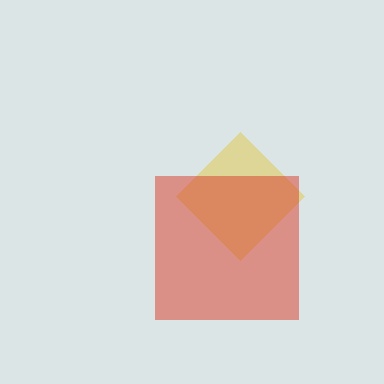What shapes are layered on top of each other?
The layered shapes are: a yellow diamond, a red square.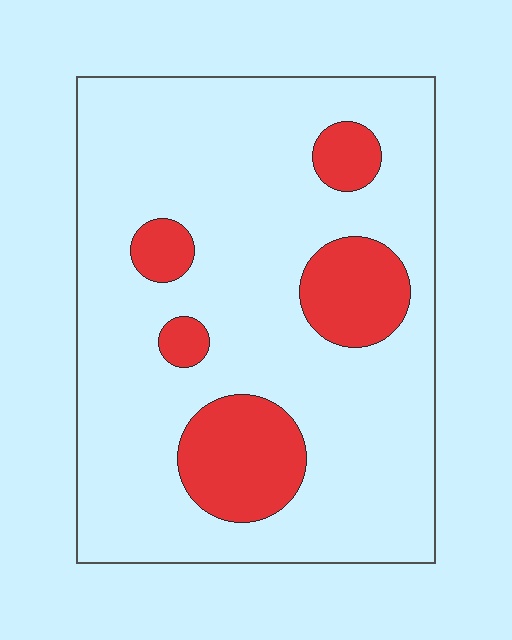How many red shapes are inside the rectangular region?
5.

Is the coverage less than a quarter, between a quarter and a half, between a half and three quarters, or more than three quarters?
Less than a quarter.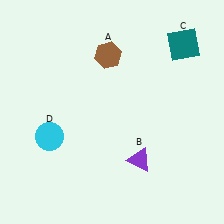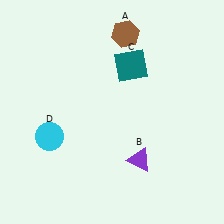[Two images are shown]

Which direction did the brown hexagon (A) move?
The brown hexagon (A) moved up.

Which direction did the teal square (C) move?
The teal square (C) moved left.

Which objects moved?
The objects that moved are: the brown hexagon (A), the teal square (C).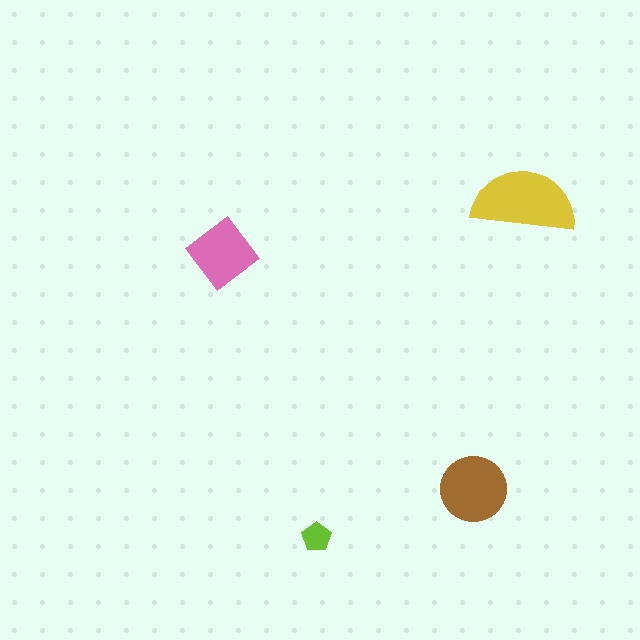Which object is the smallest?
The lime pentagon.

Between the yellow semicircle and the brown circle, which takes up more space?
The yellow semicircle.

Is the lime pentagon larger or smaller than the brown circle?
Smaller.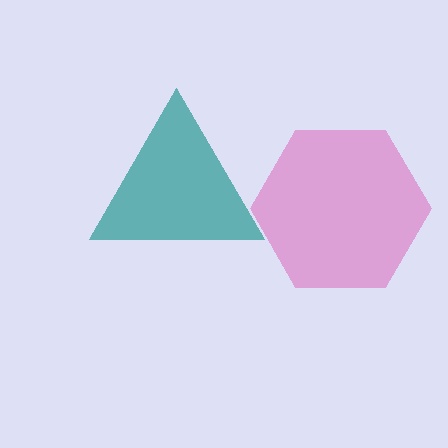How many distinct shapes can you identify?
There are 2 distinct shapes: a pink hexagon, a teal triangle.